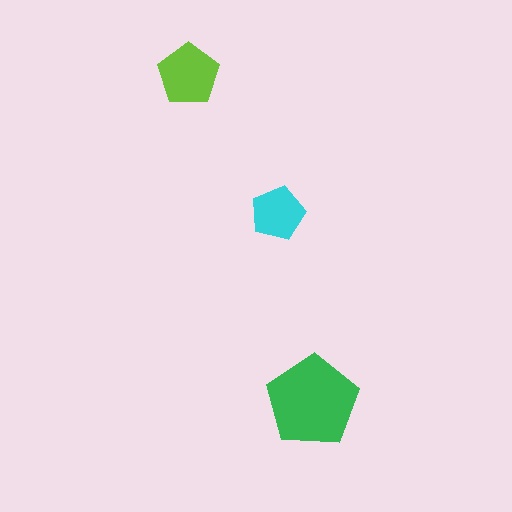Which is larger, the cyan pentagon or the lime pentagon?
The lime one.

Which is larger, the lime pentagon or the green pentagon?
The green one.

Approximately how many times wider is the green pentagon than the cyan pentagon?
About 1.5 times wider.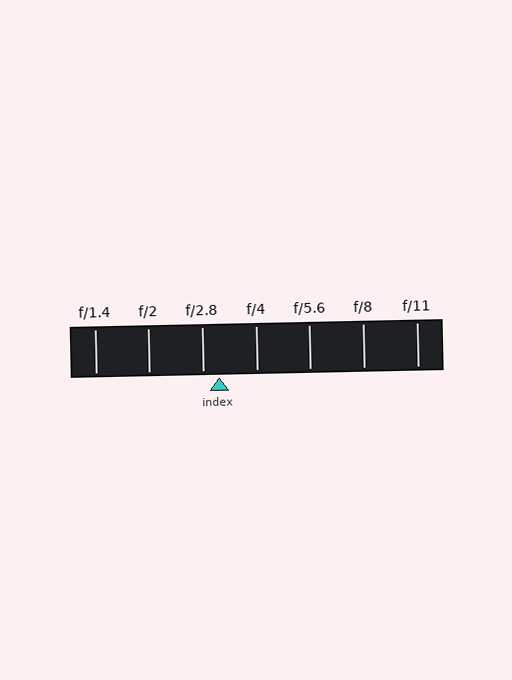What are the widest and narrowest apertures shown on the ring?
The widest aperture shown is f/1.4 and the narrowest is f/11.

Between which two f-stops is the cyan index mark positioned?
The index mark is between f/2.8 and f/4.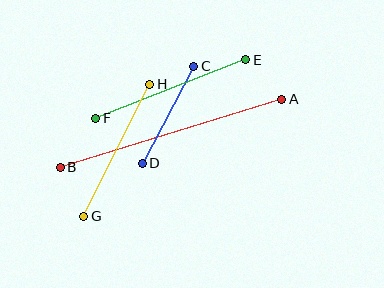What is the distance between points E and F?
The distance is approximately 161 pixels.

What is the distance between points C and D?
The distance is approximately 110 pixels.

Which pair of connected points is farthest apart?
Points A and B are farthest apart.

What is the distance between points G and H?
The distance is approximately 147 pixels.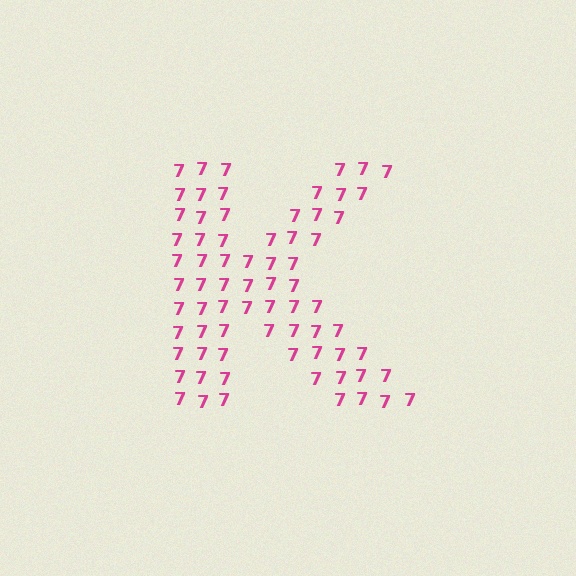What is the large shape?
The large shape is the letter K.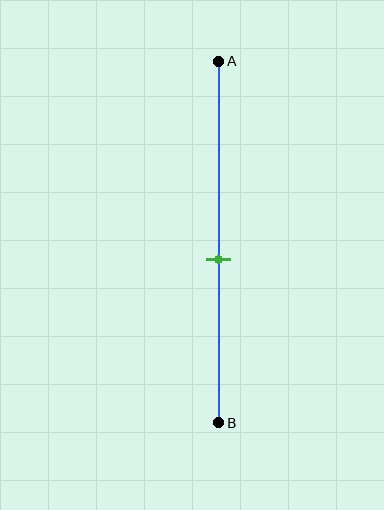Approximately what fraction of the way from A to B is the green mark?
The green mark is approximately 55% of the way from A to B.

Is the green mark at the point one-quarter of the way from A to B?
No, the mark is at about 55% from A, not at the 25% one-quarter point.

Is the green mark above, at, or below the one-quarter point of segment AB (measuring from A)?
The green mark is below the one-quarter point of segment AB.